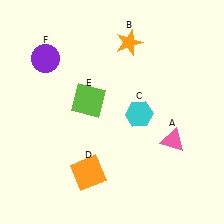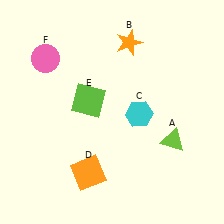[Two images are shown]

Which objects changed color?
A changed from pink to lime. F changed from purple to pink.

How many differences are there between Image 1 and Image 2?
There are 2 differences between the two images.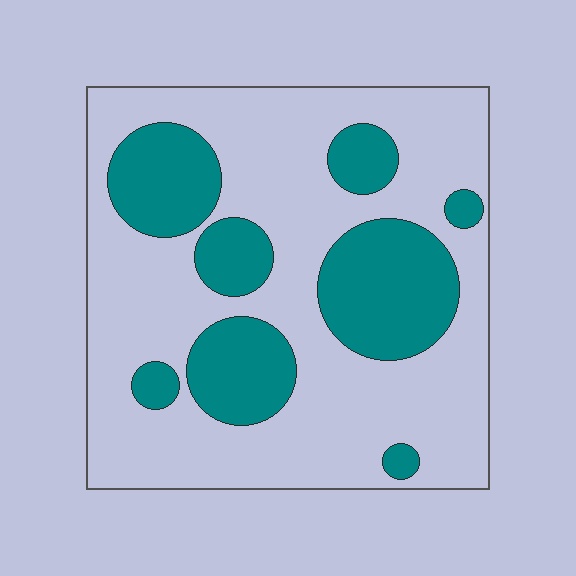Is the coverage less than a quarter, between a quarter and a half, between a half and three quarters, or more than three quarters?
Between a quarter and a half.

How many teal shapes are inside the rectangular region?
8.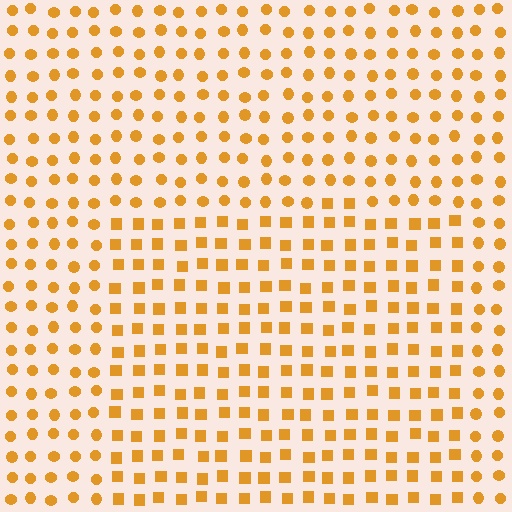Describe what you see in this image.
The image is filled with small orange elements arranged in a uniform grid. A rectangle-shaped region contains squares, while the surrounding area contains circles. The boundary is defined purely by the change in element shape.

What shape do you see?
I see a rectangle.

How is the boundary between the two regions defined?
The boundary is defined by a change in element shape: squares inside vs. circles outside. All elements share the same color and spacing.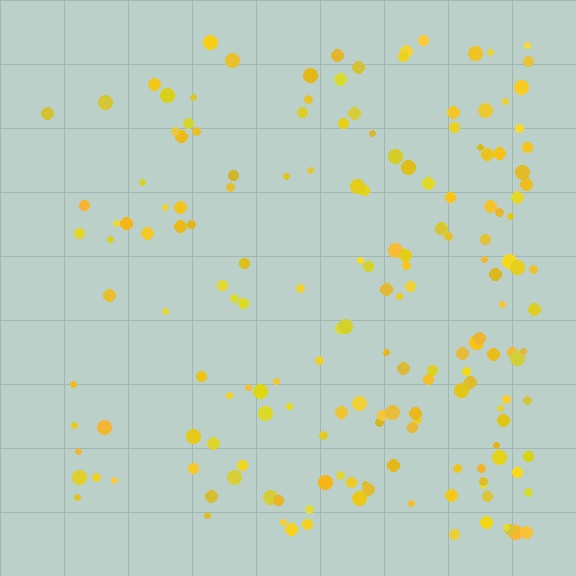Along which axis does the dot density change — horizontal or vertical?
Horizontal.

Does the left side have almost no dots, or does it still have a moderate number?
Still a moderate number, just noticeably fewer than the right.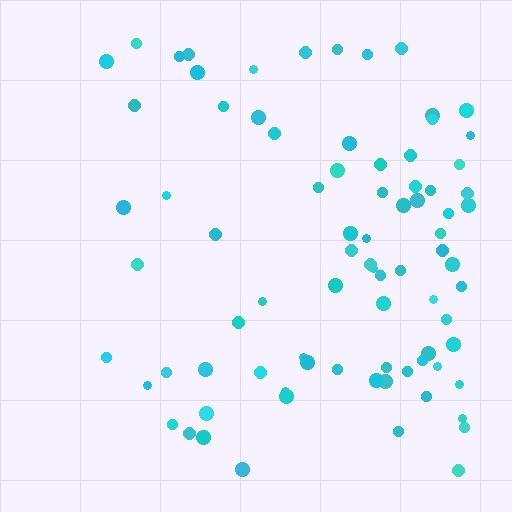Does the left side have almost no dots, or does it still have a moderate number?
Still a moderate number, just noticeably fewer than the right.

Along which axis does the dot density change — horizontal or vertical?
Horizontal.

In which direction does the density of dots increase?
From left to right, with the right side densest.